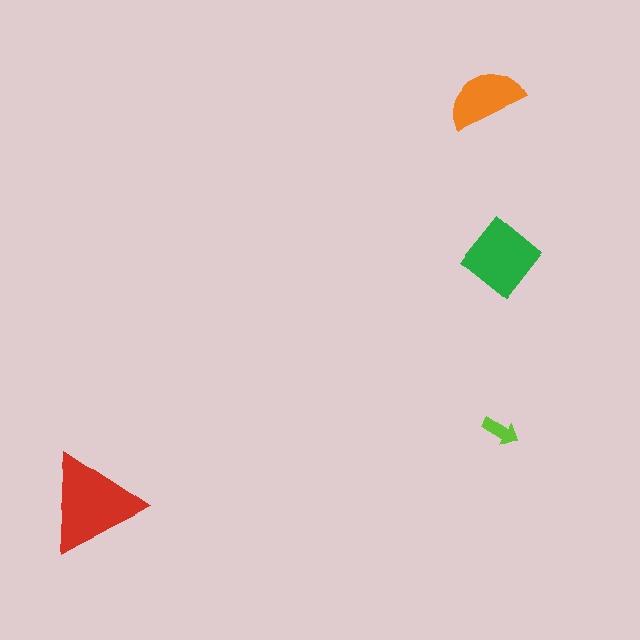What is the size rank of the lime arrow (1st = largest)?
4th.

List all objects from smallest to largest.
The lime arrow, the orange semicircle, the green diamond, the red triangle.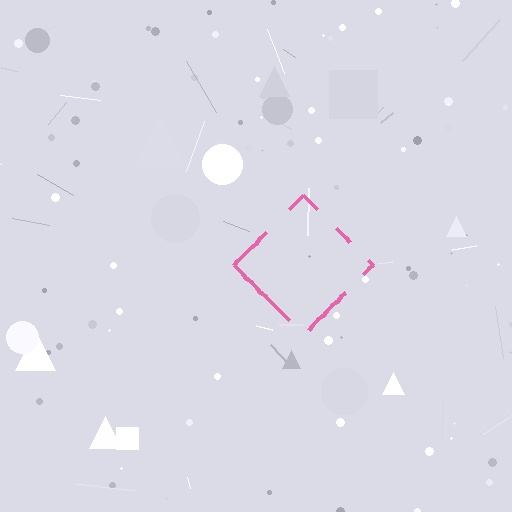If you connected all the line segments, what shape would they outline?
They would outline a diamond.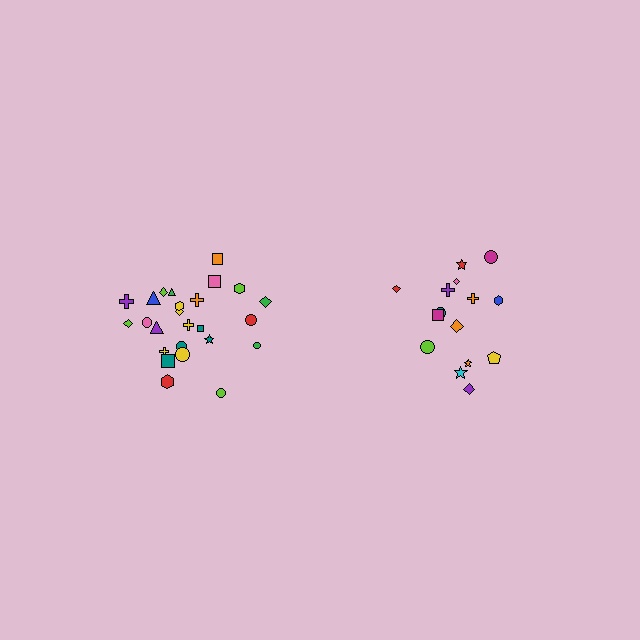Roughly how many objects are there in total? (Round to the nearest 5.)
Roughly 40 objects in total.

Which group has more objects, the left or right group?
The left group.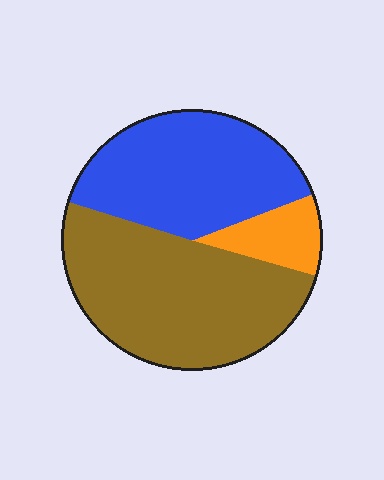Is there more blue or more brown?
Brown.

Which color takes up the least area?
Orange, at roughly 10%.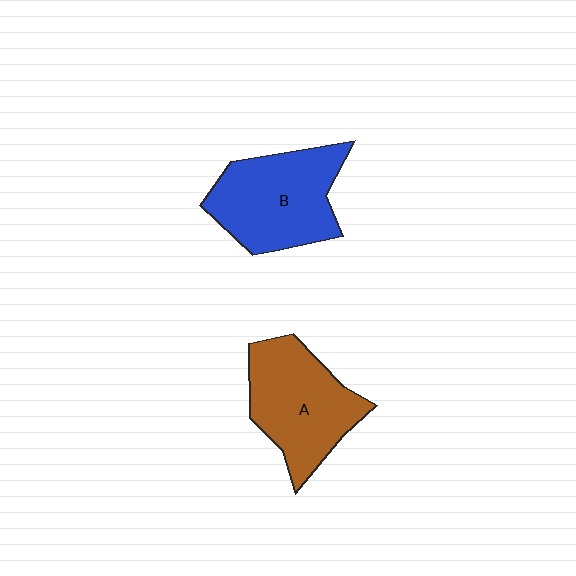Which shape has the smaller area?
Shape A (brown).